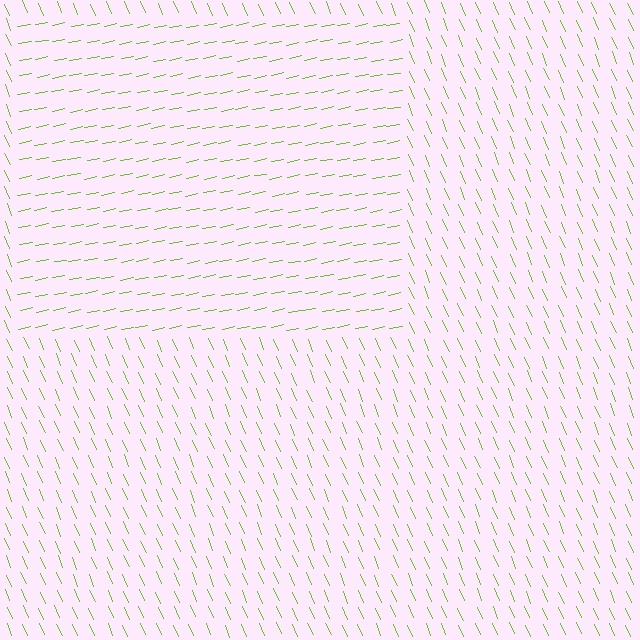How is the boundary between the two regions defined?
The boundary is defined purely by a change in line orientation (approximately 78 degrees difference). All lines are the same color and thickness.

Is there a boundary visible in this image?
Yes, there is a texture boundary formed by a change in line orientation.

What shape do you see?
I see a rectangle.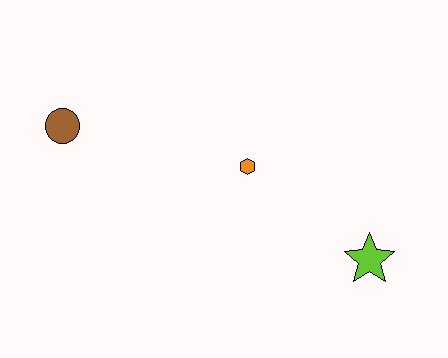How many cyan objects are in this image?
There are no cyan objects.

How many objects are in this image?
There are 3 objects.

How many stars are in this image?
There is 1 star.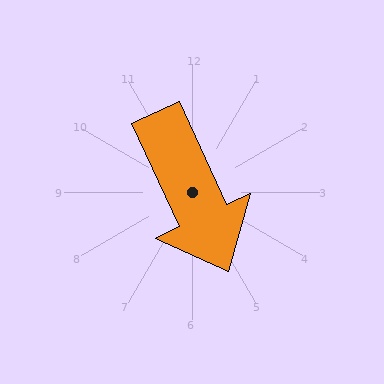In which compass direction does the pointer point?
Southeast.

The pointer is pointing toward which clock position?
Roughly 5 o'clock.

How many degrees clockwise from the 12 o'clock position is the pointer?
Approximately 155 degrees.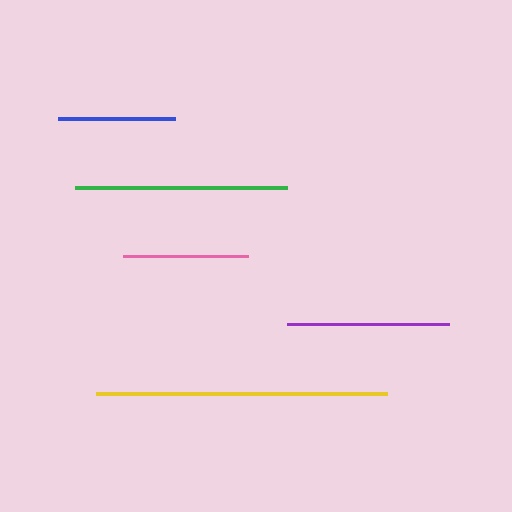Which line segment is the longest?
The yellow line is the longest at approximately 291 pixels.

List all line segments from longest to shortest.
From longest to shortest: yellow, green, purple, pink, blue.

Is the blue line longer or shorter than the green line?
The green line is longer than the blue line.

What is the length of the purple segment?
The purple segment is approximately 162 pixels long.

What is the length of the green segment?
The green segment is approximately 212 pixels long.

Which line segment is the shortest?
The blue line is the shortest at approximately 117 pixels.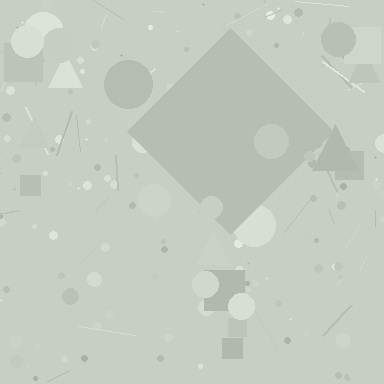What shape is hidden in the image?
A diamond is hidden in the image.